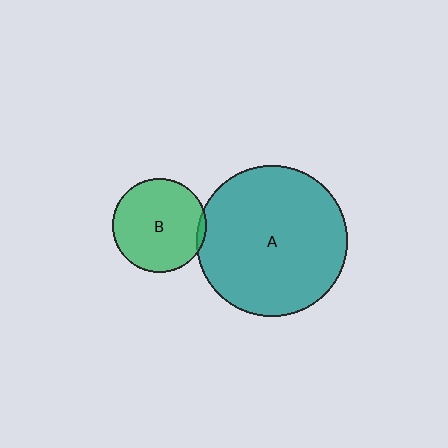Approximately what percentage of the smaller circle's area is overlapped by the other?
Approximately 5%.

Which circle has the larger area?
Circle A (teal).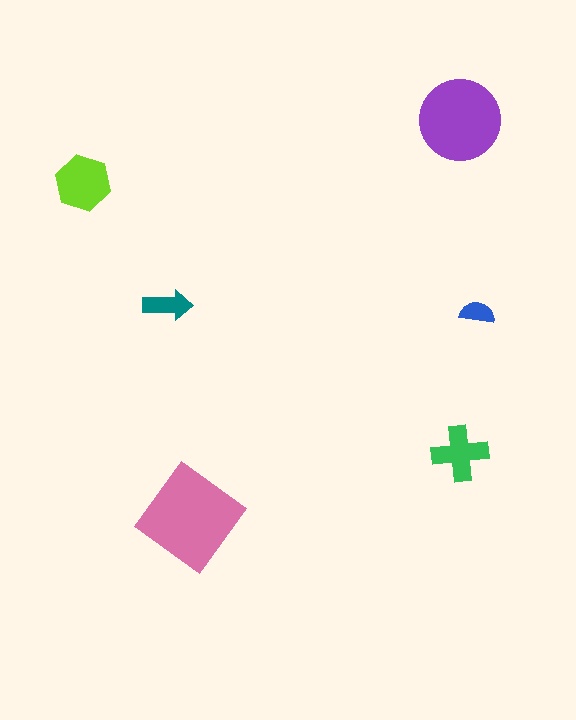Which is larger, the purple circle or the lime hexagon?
The purple circle.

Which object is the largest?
The pink diamond.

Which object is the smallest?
The blue semicircle.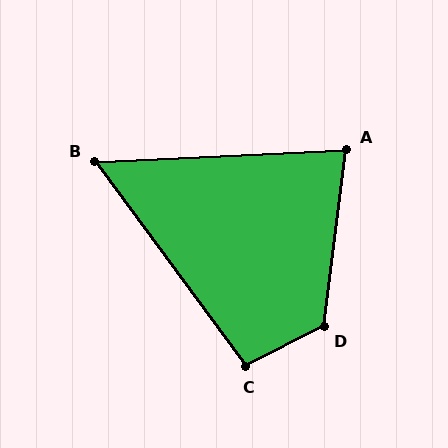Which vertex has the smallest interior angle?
B, at approximately 56 degrees.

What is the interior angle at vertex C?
Approximately 100 degrees (obtuse).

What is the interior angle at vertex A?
Approximately 80 degrees (acute).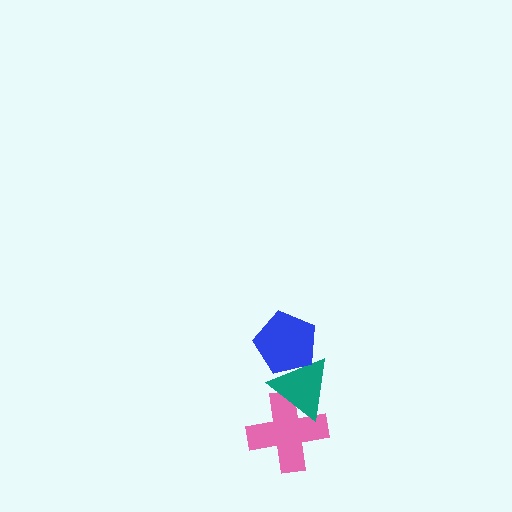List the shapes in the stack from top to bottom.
From top to bottom: the blue pentagon, the teal triangle, the pink cross.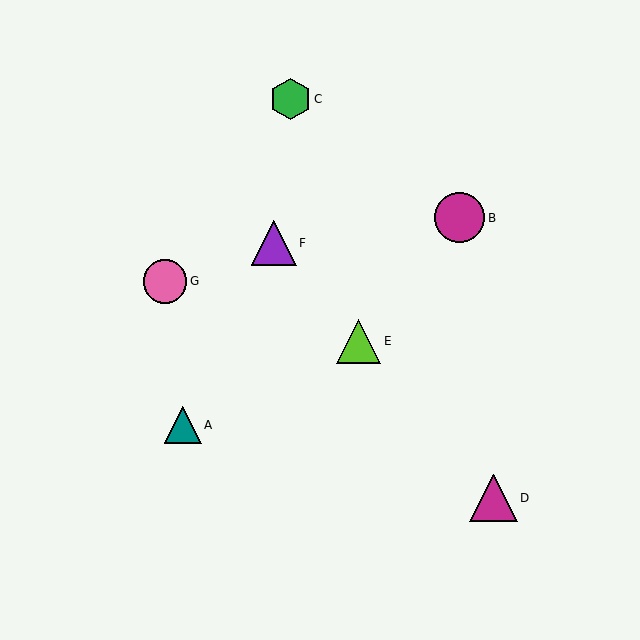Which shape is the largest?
The magenta circle (labeled B) is the largest.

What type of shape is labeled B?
Shape B is a magenta circle.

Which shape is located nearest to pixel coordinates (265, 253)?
The purple triangle (labeled F) at (274, 243) is nearest to that location.